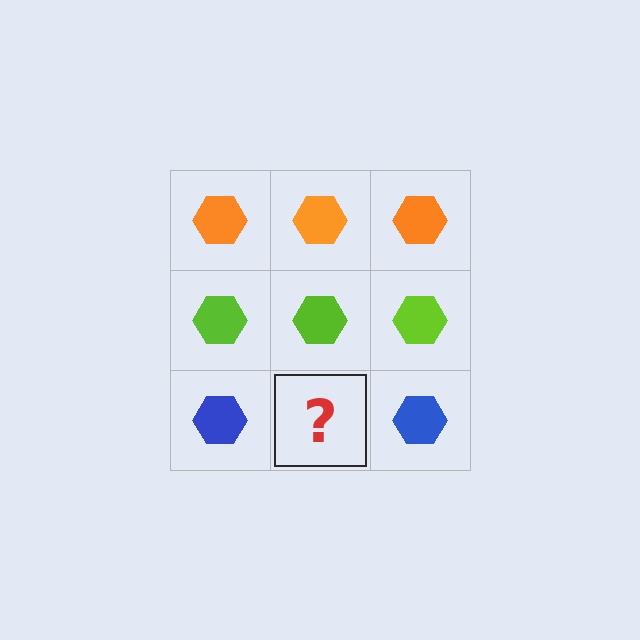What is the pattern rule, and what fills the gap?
The rule is that each row has a consistent color. The gap should be filled with a blue hexagon.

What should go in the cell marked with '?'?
The missing cell should contain a blue hexagon.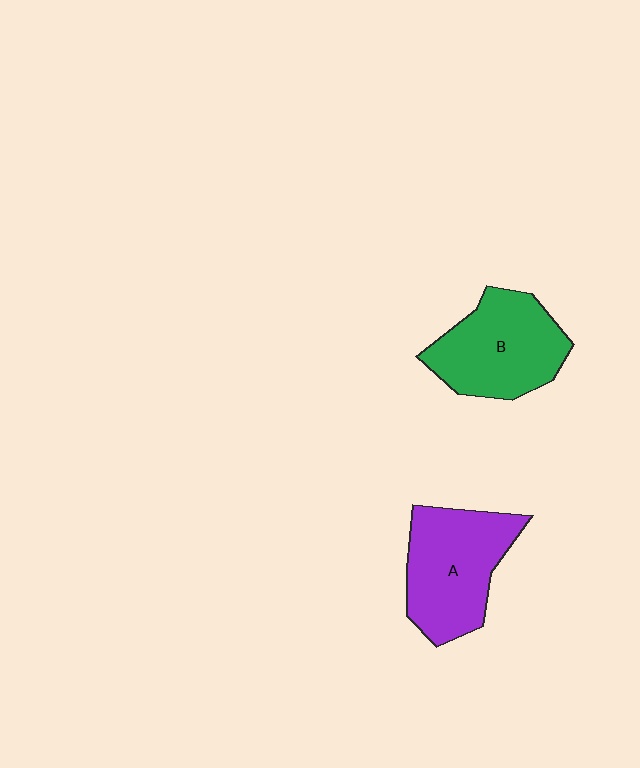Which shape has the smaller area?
Shape B (green).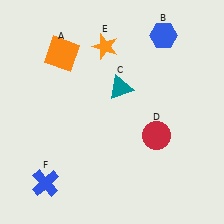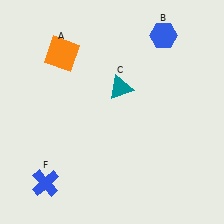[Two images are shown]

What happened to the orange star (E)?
The orange star (E) was removed in Image 2. It was in the top-left area of Image 1.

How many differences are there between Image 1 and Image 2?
There are 2 differences between the two images.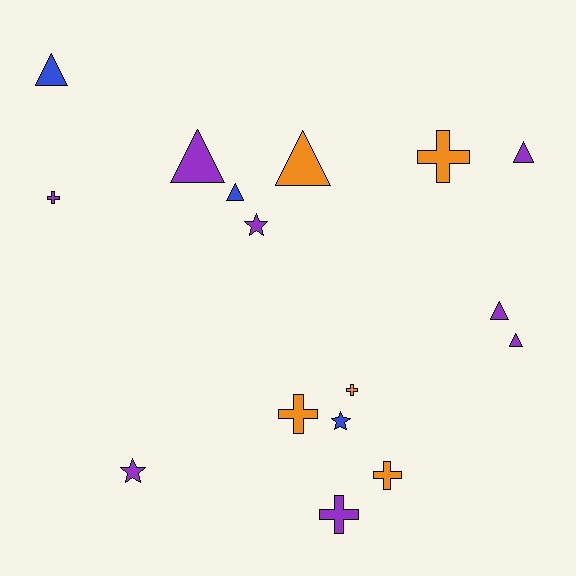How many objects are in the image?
There are 16 objects.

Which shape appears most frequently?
Triangle, with 7 objects.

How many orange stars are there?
There are no orange stars.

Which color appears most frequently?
Purple, with 8 objects.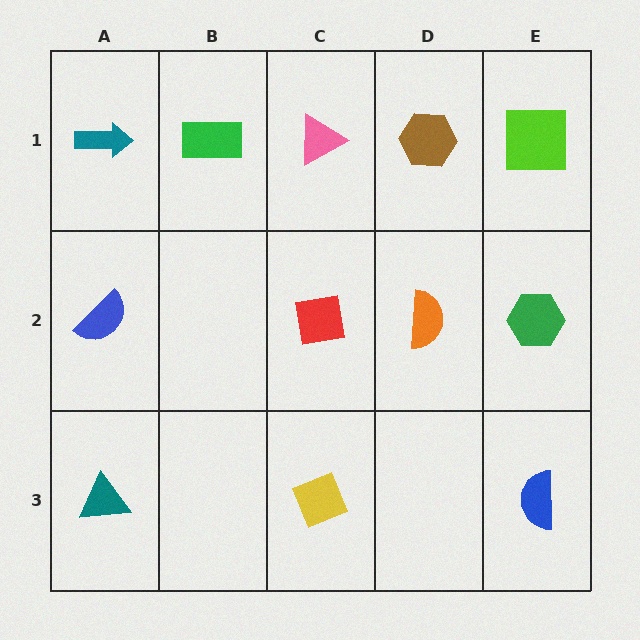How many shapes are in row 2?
4 shapes.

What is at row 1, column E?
A lime square.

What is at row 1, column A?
A teal arrow.